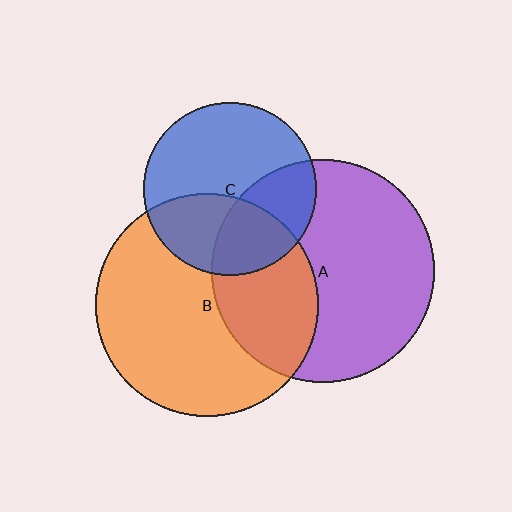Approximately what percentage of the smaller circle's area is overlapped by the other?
Approximately 35%.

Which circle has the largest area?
Circle A (purple).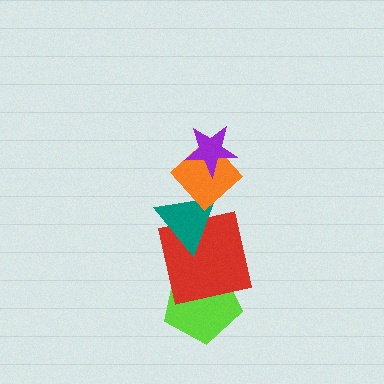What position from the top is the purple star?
The purple star is 1st from the top.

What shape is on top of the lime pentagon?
The red square is on top of the lime pentagon.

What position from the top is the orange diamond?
The orange diamond is 2nd from the top.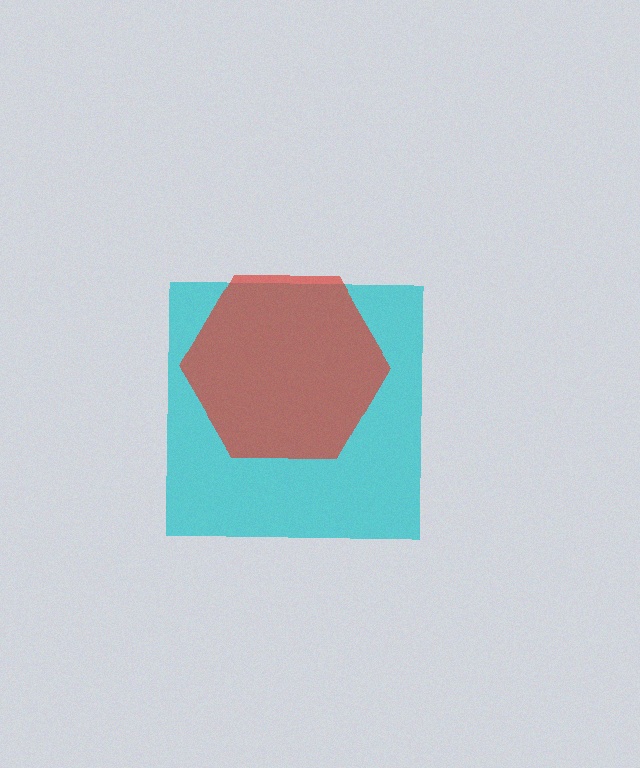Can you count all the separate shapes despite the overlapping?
Yes, there are 2 separate shapes.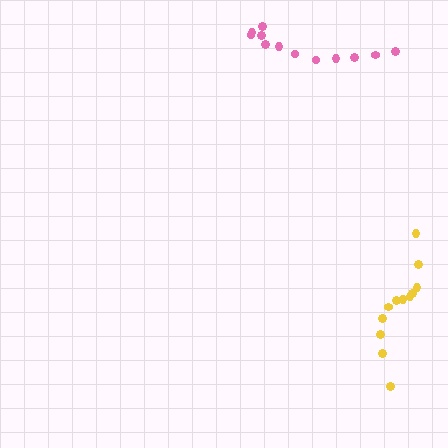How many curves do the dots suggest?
There are 2 distinct paths.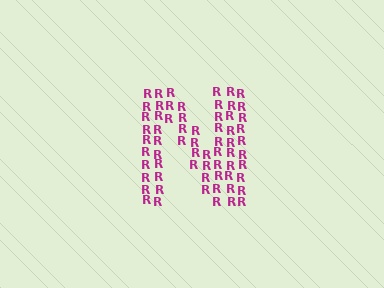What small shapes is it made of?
It is made of small letter R's.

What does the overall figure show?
The overall figure shows the letter N.